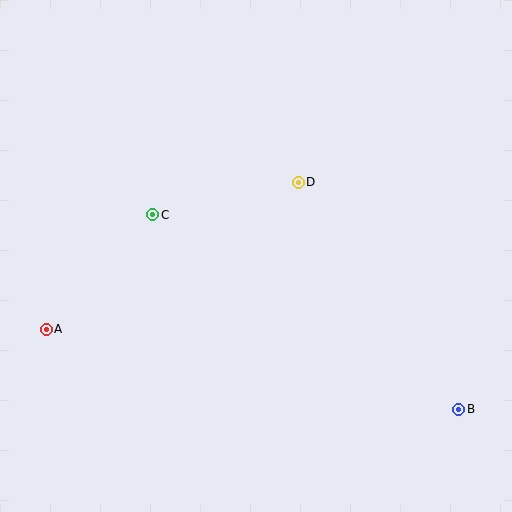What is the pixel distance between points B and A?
The distance between B and A is 420 pixels.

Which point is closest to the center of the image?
Point D at (298, 182) is closest to the center.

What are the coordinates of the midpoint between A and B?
The midpoint between A and B is at (253, 369).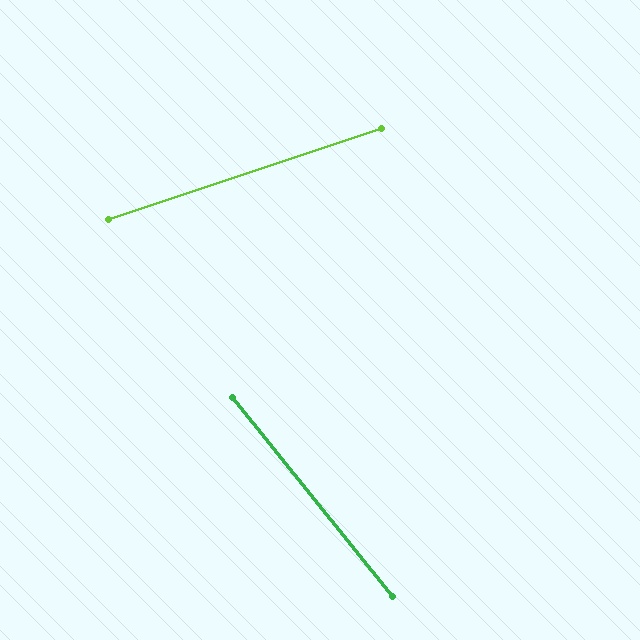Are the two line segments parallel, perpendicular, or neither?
Neither parallel nor perpendicular — they differ by about 70°.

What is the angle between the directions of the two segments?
Approximately 70 degrees.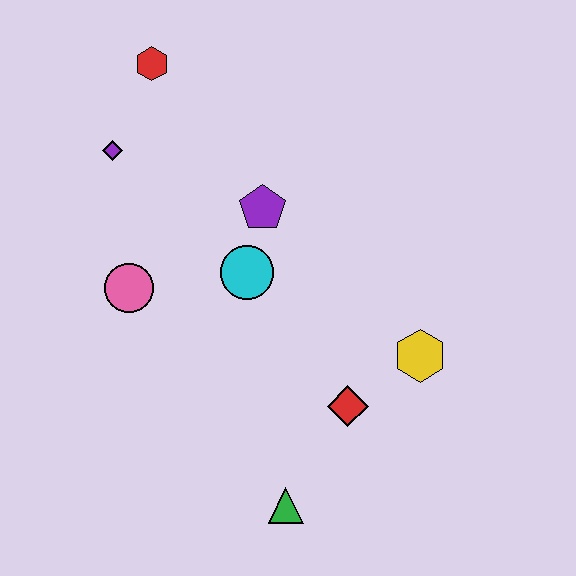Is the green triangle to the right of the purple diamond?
Yes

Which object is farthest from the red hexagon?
The green triangle is farthest from the red hexagon.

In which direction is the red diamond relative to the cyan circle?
The red diamond is below the cyan circle.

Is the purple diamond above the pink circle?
Yes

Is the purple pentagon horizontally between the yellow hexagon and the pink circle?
Yes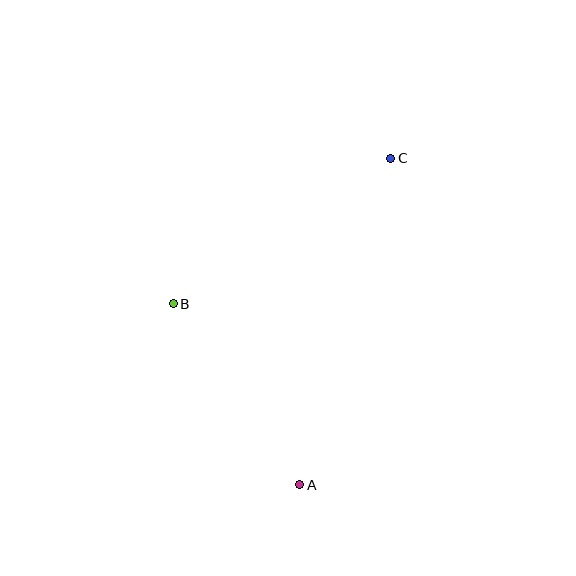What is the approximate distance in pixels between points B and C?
The distance between B and C is approximately 262 pixels.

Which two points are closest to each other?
Points A and B are closest to each other.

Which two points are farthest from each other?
Points A and C are farthest from each other.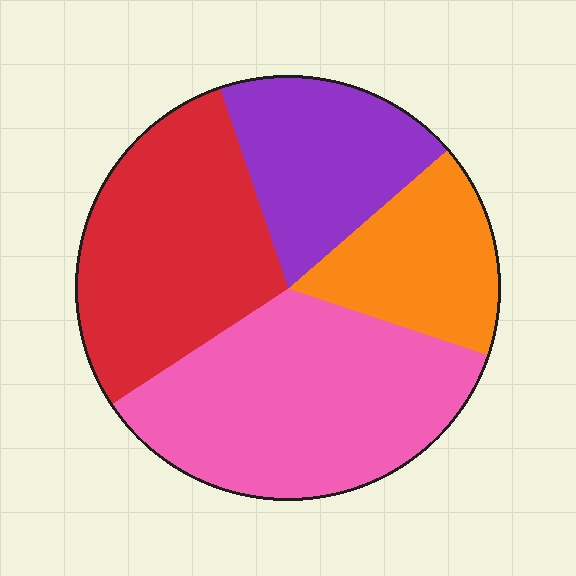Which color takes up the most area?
Pink, at roughly 35%.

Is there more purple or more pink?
Pink.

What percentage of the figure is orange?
Orange covers about 15% of the figure.